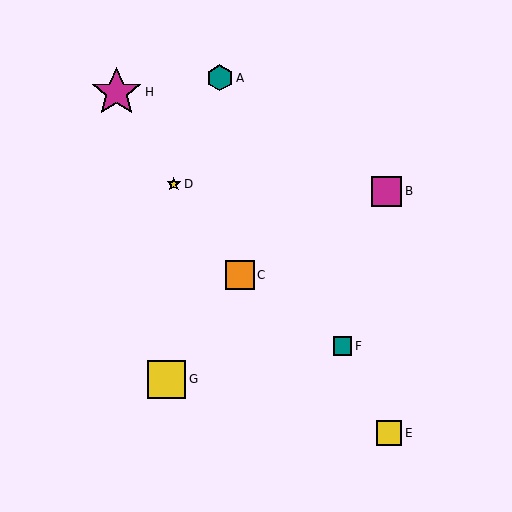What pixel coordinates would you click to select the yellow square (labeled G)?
Click at (167, 379) to select the yellow square G.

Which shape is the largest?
The magenta star (labeled H) is the largest.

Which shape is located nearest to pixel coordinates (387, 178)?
The magenta square (labeled B) at (387, 191) is nearest to that location.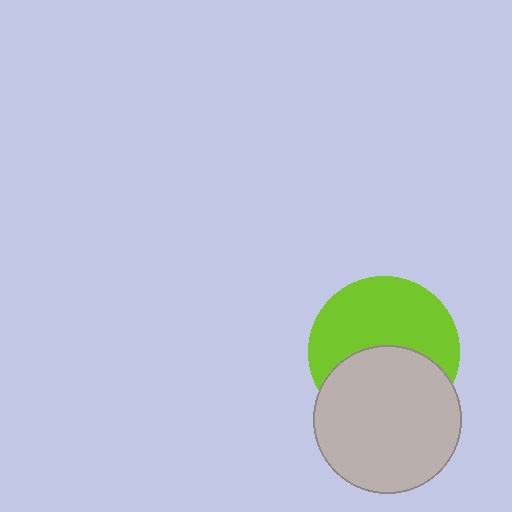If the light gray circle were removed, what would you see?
You would see the complete lime circle.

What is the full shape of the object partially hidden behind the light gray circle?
The partially hidden object is a lime circle.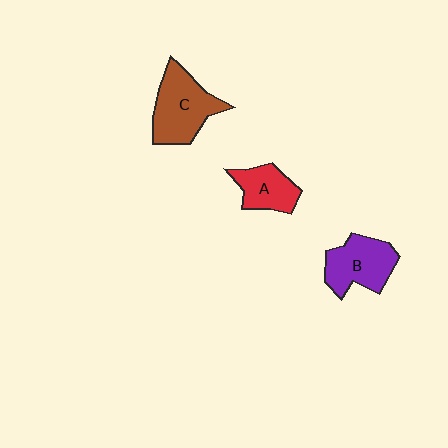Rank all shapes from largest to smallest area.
From largest to smallest: C (brown), B (purple), A (red).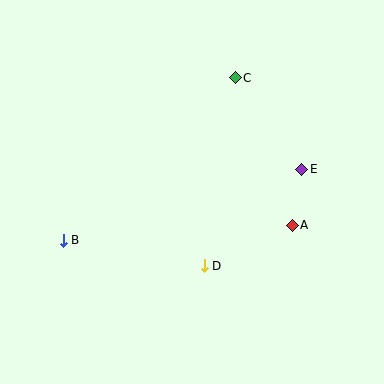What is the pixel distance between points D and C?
The distance between D and C is 190 pixels.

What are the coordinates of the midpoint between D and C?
The midpoint between D and C is at (220, 172).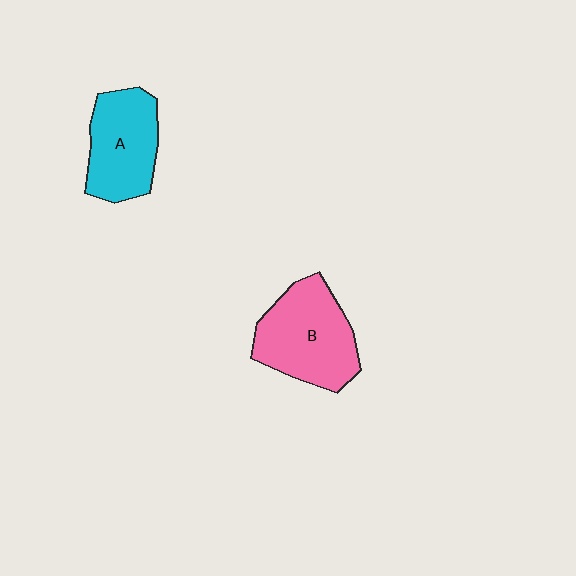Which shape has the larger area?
Shape B (pink).